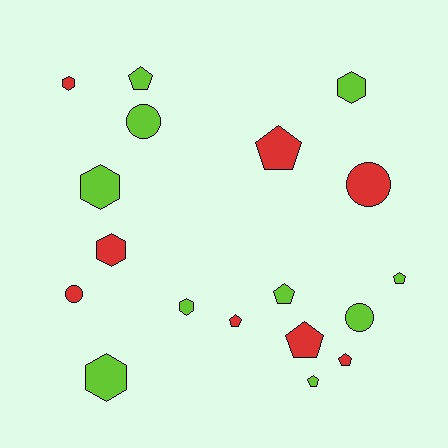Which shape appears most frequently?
Pentagon, with 8 objects.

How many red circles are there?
There are 2 red circles.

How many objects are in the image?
There are 18 objects.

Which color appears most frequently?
Lime, with 10 objects.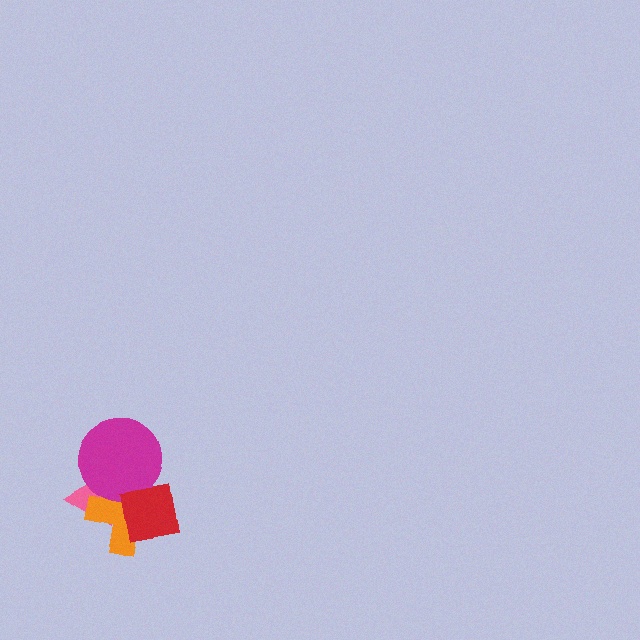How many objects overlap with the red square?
3 objects overlap with the red square.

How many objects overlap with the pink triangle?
3 objects overlap with the pink triangle.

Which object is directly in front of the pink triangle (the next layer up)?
The orange cross is directly in front of the pink triangle.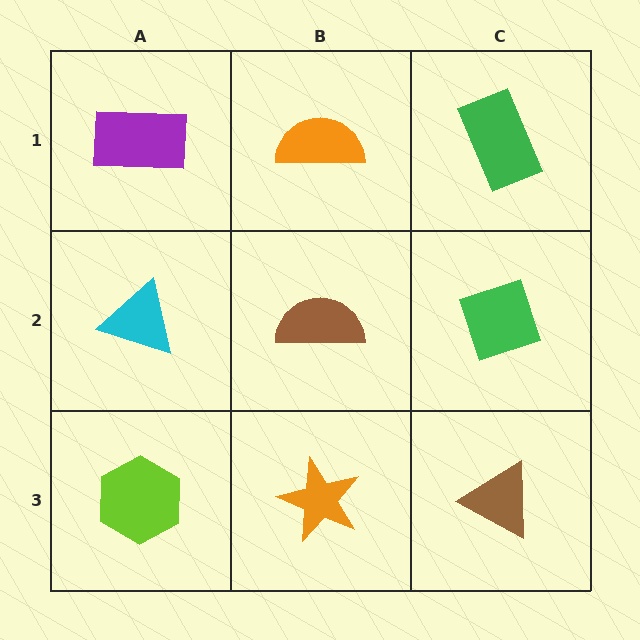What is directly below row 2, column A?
A lime hexagon.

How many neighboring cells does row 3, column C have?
2.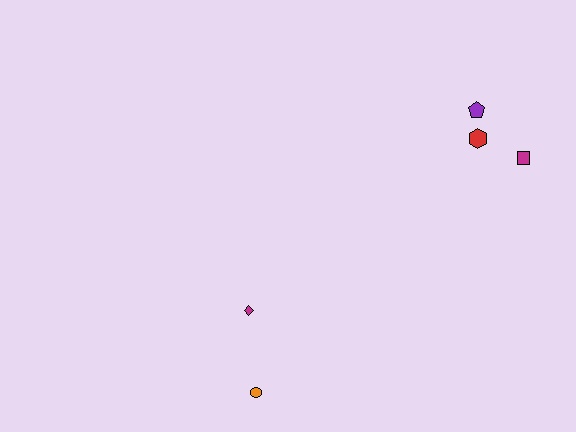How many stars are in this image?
There are no stars.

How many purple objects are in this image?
There is 1 purple object.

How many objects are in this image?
There are 5 objects.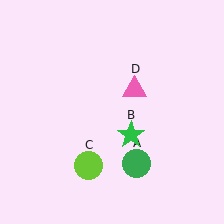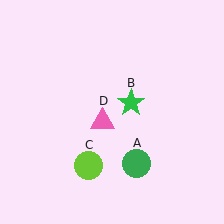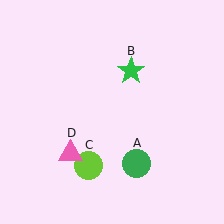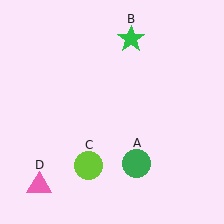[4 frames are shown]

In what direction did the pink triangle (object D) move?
The pink triangle (object D) moved down and to the left.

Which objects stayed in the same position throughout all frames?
Green circle (object A) and lime circle (object C) remained stationary.